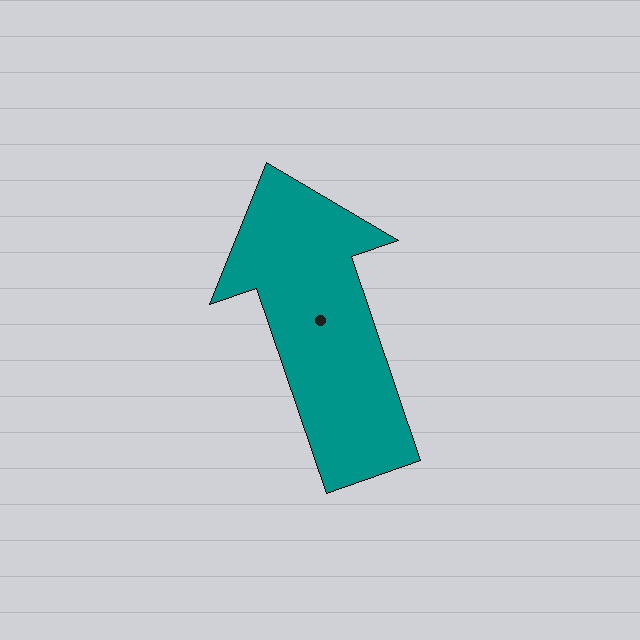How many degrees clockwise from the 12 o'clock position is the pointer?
Approximately 341 degrees.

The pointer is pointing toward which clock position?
Roughly 11 o'clock.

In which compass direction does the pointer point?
North.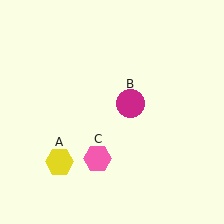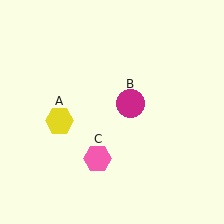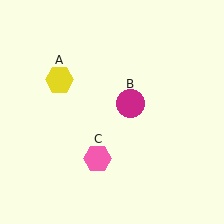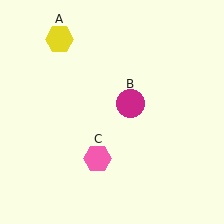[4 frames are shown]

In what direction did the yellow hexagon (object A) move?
The yellow hexagon (object A) moved up.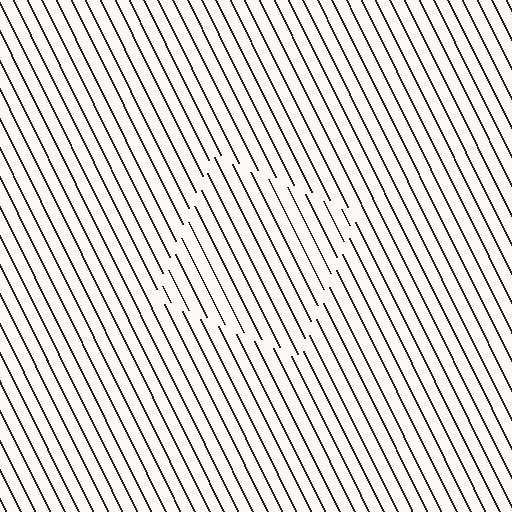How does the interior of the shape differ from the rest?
The interior of the shape contains the same grating, shifted by half a period — the contour is defined by the phase discontinuity where line-ends from the inner and outer gratings abut.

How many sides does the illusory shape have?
4 sides — the line-ends trace a square.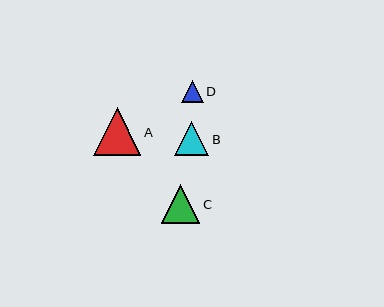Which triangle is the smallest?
Triangle D is the smallest with a size of approximately 21 pixels.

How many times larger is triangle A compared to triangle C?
Triangle A is approximately 1.2 times the size of triangle C.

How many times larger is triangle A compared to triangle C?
Triangle A is approximately 1.2 times the size of triangle C.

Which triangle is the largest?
Triangle A is the largest with a size of approximately 48 pixels.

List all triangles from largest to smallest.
From largest to smallest: A, C, B, D.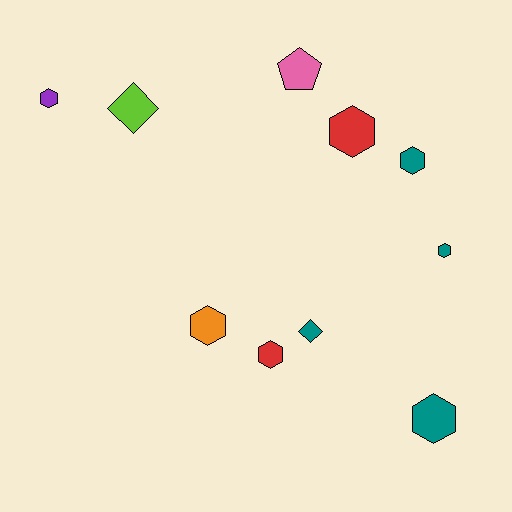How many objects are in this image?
There are 10 objects.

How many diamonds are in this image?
There are 2 diamonds.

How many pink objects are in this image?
There is 1 pink object.